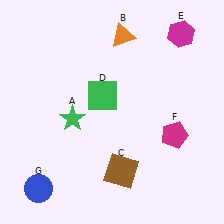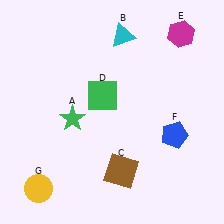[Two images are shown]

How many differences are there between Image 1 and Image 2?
There are 3 differences between the two images.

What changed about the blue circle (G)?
In Image 1, G is blue. In Image 2, it changed to yellow.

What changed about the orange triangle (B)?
In Image 1, B is orange. In Image 2, it changed to cyan.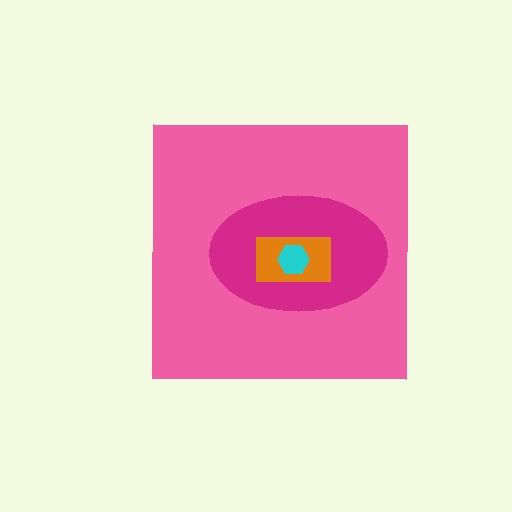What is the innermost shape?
The cyan hexagon.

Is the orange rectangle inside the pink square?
Yes.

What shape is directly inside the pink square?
The magenta ellipse.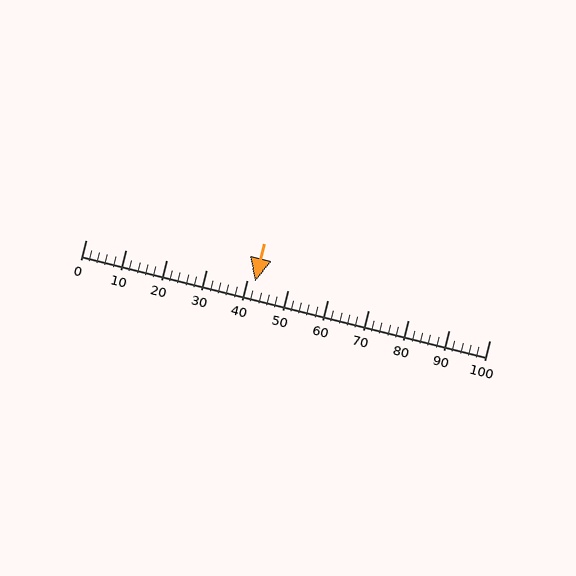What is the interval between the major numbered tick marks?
The major tick marks are spaced 10 units apart.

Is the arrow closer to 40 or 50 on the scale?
The arrow is closer to 40.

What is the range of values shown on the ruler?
The ruler shows values from 0 to 100.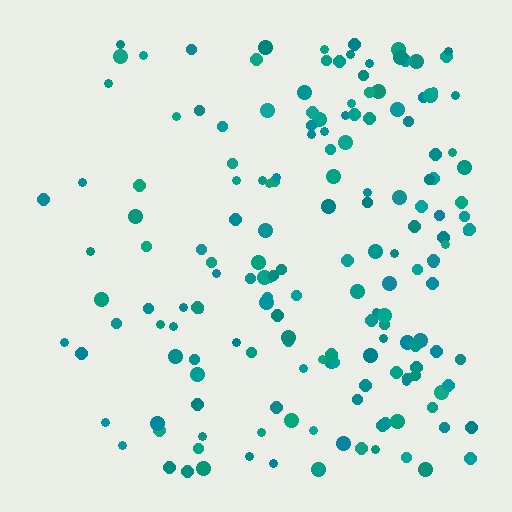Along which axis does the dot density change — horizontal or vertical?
Horizontal.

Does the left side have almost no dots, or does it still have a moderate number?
Still a moderate number, just noticeably fewer than the right.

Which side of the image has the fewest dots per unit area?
The left.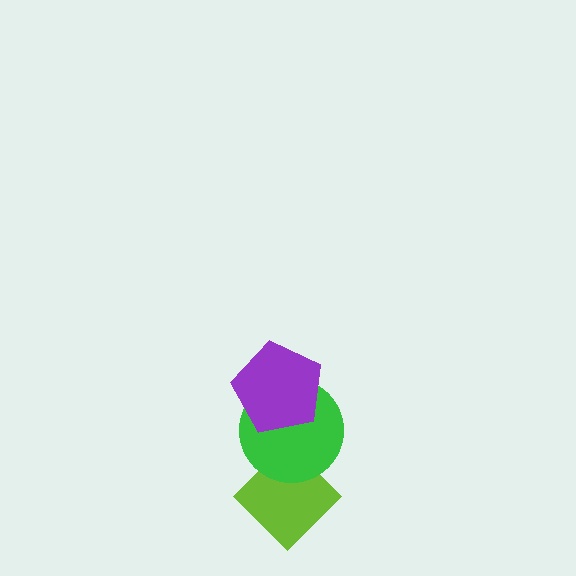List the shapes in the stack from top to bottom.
From top to bottom: the purple pentagon, the green circle, the lime diamond.